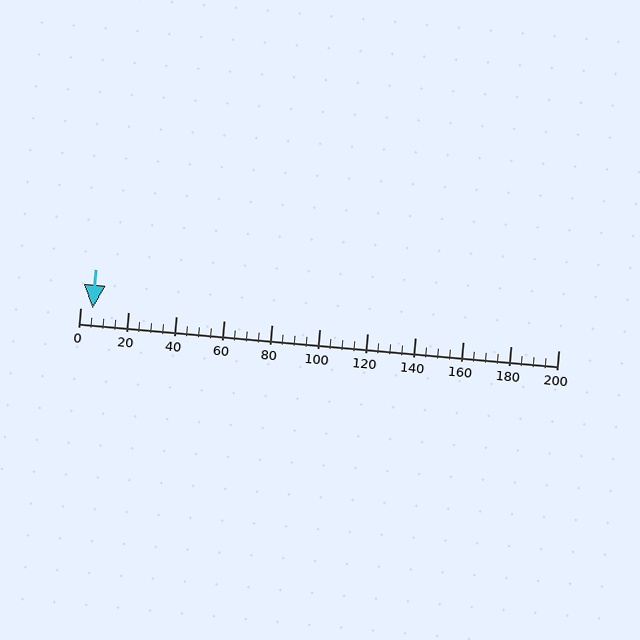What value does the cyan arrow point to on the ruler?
The cyan arrow points to approximately 5.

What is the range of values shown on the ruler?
The ruler shows values from 0 to 200.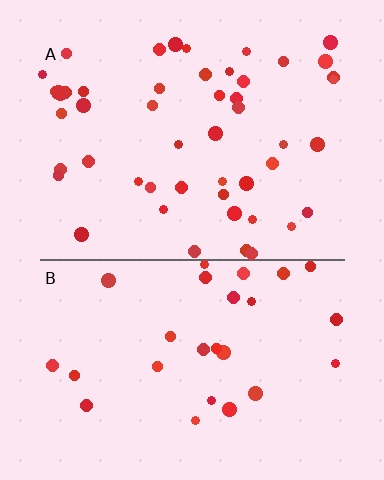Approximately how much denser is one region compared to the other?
Approximately 1.8× — region A over region B.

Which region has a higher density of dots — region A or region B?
A (the top).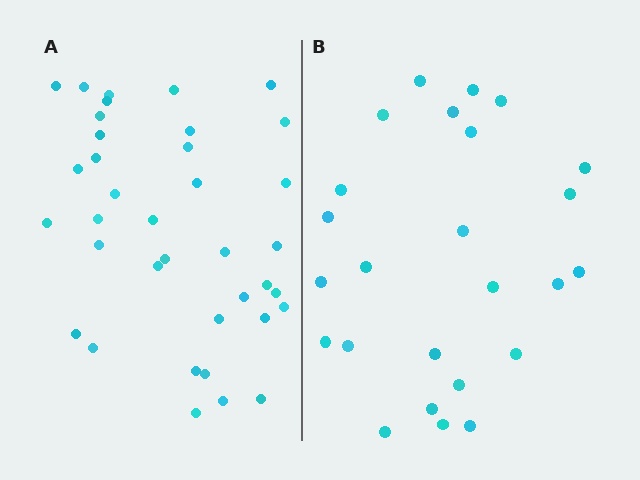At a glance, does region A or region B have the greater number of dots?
Region A (the left region) has more dots.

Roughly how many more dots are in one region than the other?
Region A has roughly 12 or so more dots than region B.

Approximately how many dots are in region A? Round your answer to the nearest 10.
About 40 dots. (The exact count is 37, which rounds to 40.)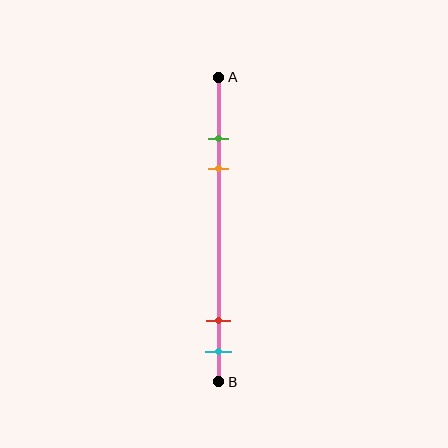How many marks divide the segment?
There are 4 marks dividing the segment.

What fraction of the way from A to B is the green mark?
The green mark is approximately 20% (0.2) of the way from A to B.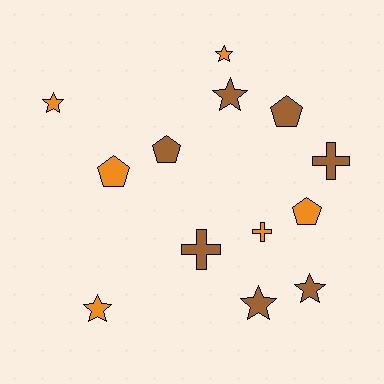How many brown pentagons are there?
There are 2 brown pentagons.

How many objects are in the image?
There are 13 objects.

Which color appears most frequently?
Brown, with 7 objects.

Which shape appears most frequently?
Star, with 6 objects.